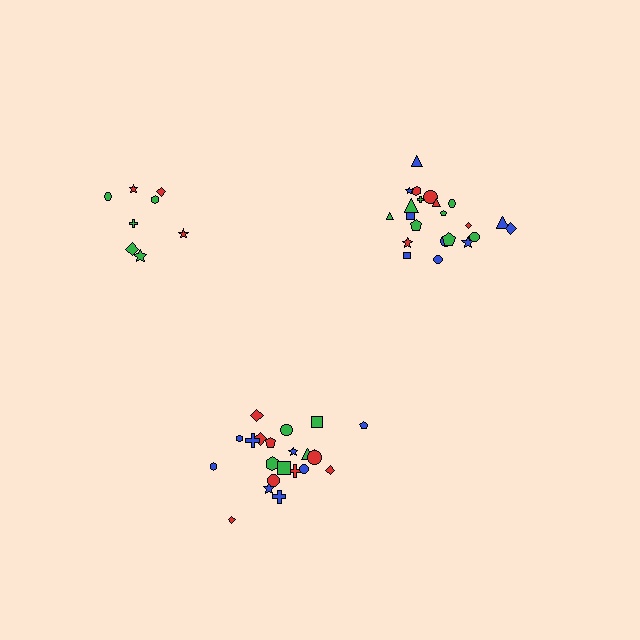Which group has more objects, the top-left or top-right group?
The top-right group.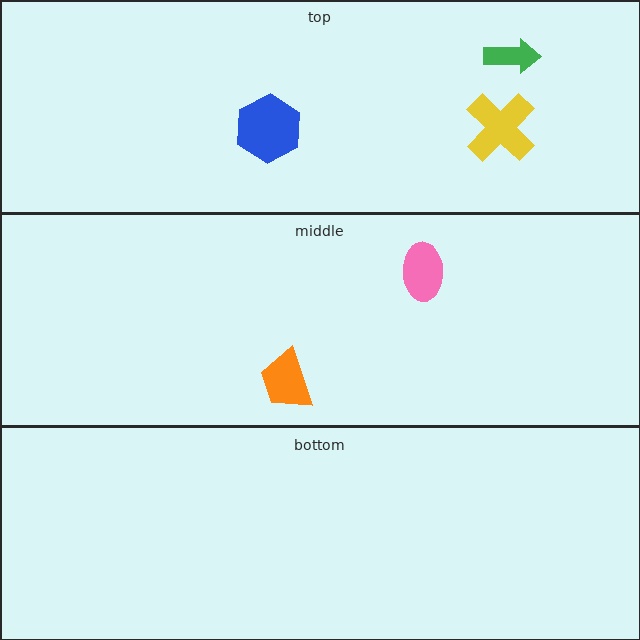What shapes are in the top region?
The blue hexagon, the green arrow, the yellow cross.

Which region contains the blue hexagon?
The top region.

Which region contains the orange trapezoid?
The middle region.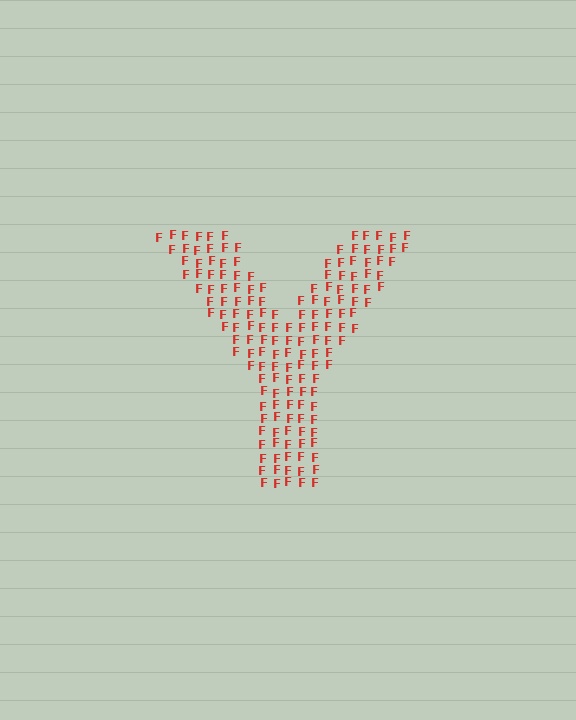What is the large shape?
The large shape is the letter Y.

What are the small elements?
The small elements are letter F's.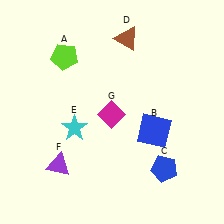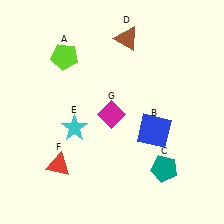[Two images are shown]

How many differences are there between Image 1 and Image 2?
There are 2 differences between the two images.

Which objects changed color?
C changed from blue to teal. F changed from purple to red.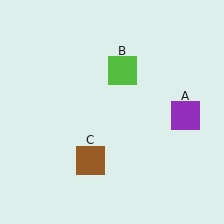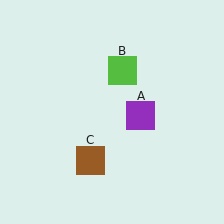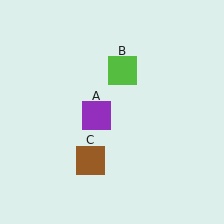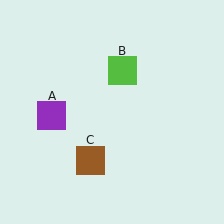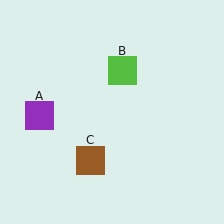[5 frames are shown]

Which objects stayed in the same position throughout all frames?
Lime square (object B) and brown square (object C) remained stationary.